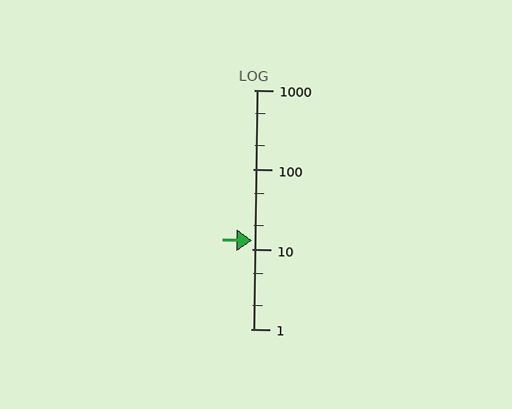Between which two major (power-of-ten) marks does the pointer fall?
The pointer is between 10 and 100.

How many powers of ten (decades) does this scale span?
The scale spans 3 decades, from 1 to 1000.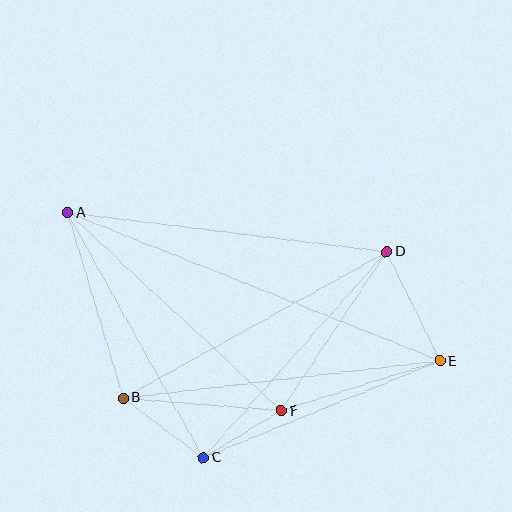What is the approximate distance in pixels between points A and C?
The distance between A and C is approximately 280 pixels.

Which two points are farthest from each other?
Points A and E are farthest from each other.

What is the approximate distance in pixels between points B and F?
The distance between B and F is approximately 159 pixels.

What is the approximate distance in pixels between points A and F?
The distance between A and F is approximately 292 pixels.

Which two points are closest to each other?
Points C and F are closest to each other.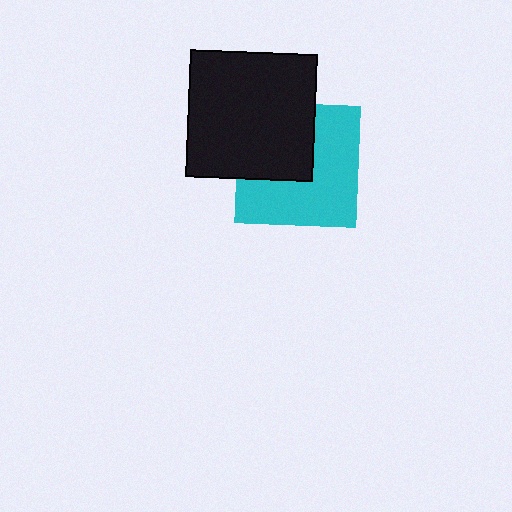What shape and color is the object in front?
The object in front is a black square.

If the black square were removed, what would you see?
You would see the complete cyan square.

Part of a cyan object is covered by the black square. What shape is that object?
It is a square.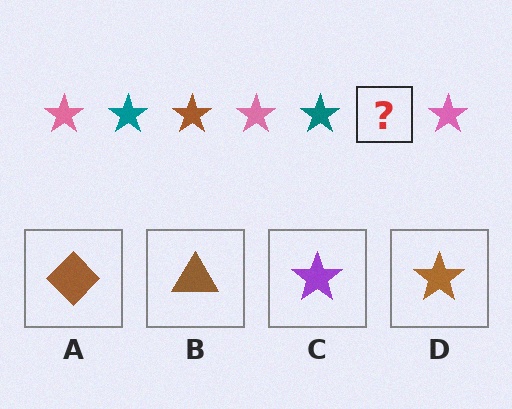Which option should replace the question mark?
Option D.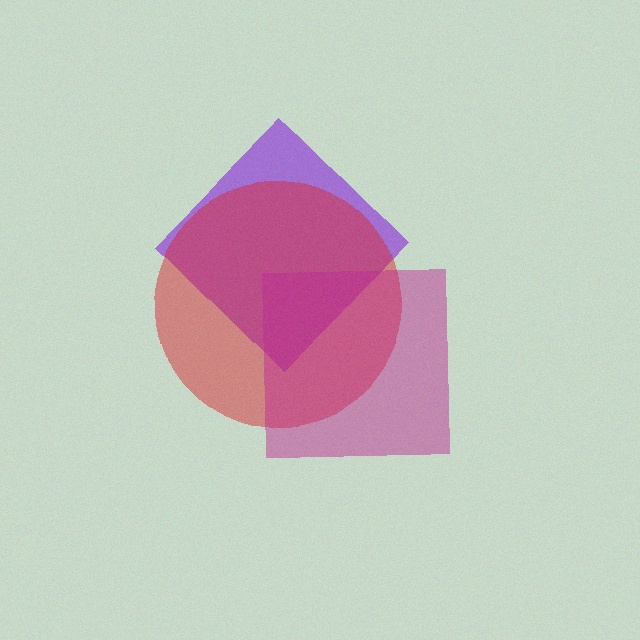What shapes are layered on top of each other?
The layered shapes are: a purple diamond, a red circle, a magenta square.